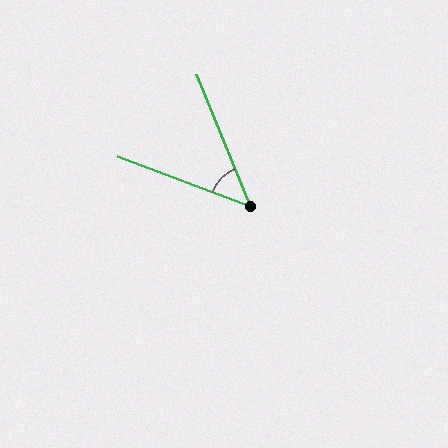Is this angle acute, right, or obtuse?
It is acute.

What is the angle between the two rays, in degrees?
Approximately 48 degrees.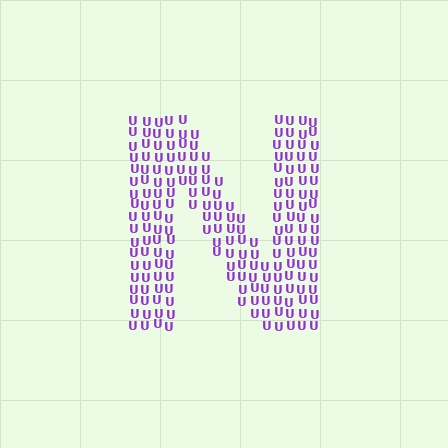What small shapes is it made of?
It is made of small letter U's.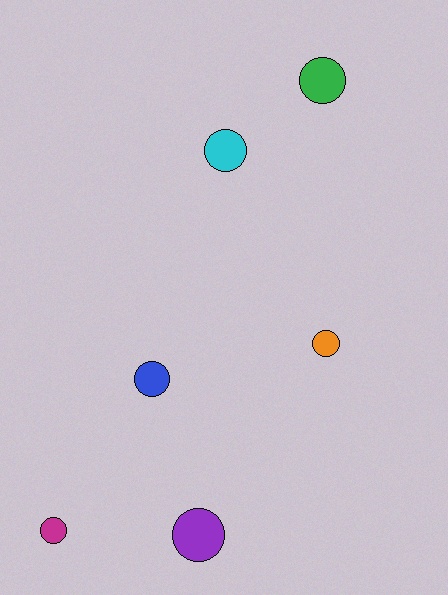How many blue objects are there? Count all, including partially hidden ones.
There is 1 blue object.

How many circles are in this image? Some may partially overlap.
There are 6 circles.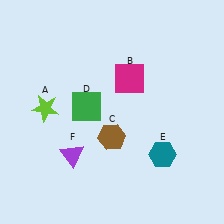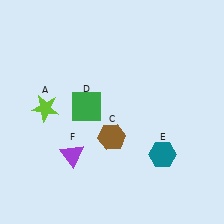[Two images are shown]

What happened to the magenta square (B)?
The magenta square (B) was removed in Image 2. It was in the top-right area of Image 1.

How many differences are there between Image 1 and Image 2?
There is 1 difference between the two images.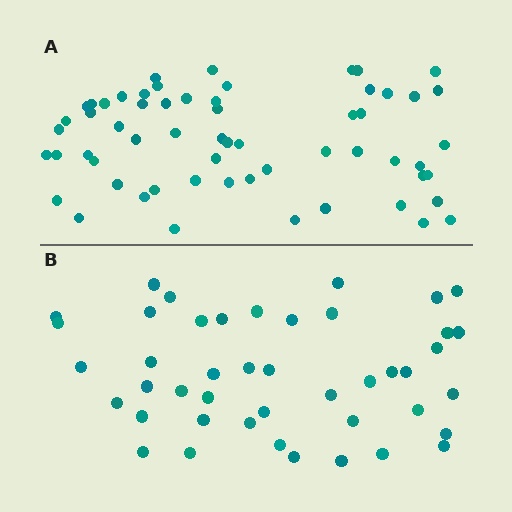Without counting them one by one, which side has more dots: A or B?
Region A (the top region) has more dots.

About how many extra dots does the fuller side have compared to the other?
Region A has approximately 15 more dots than region B.